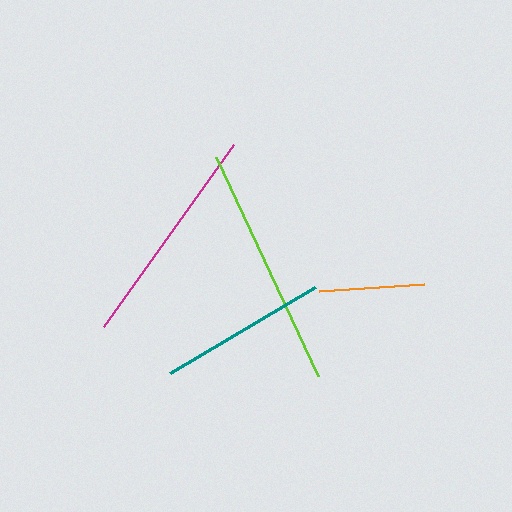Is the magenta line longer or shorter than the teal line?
The magenta line is longer than the teal line.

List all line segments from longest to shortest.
From longest to shortest: lime, magenta, teal, orange.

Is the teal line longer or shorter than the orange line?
The teal line is longer than the orange line.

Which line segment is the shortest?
The orange line is the shortest at approximately 105 pixels.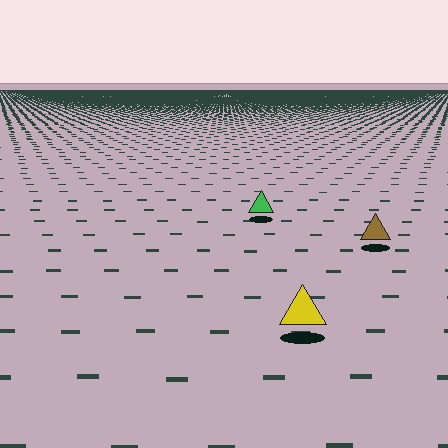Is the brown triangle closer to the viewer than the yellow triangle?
No. The yellow triangle is closer — you can tell from the texture gradient: the ground texture is coarser near it.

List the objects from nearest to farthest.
From nearest to farthest: the yellow triangle, the brown triangle, the green triangle.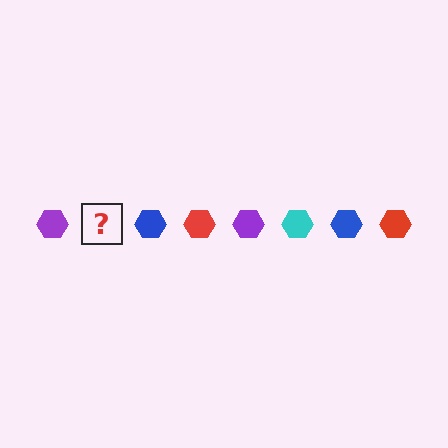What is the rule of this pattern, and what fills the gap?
The rule is that the pattern cycles through purple, cyan, blue, red hexagons. The gap should be filled with a cyan hexagon.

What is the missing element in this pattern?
The missing element is a cyan hexagon.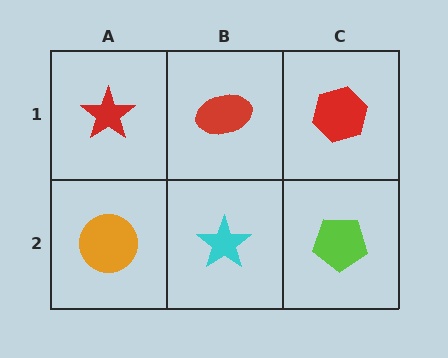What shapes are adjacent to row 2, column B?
A red ellipse (row 1, column B), an orange circle (row 2, column A), a lime pentagon (row 2, column C).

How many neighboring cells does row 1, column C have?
2.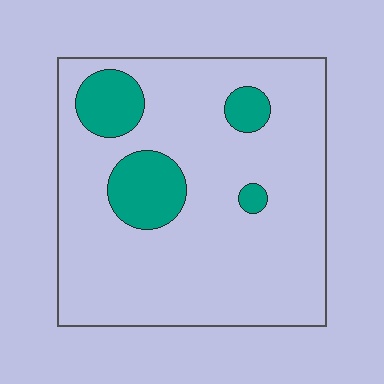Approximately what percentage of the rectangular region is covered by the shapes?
Approximately 15%.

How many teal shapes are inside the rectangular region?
4.